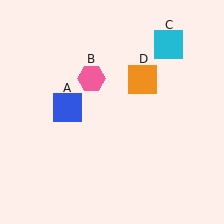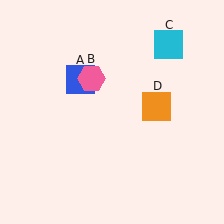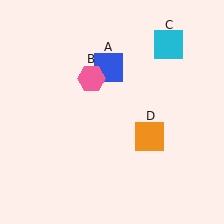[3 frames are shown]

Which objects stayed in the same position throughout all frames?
Pink hexagon (object B) and cyan square (object C) remained stationary.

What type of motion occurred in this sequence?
The blue square (object A), orange square (object D) rotated clockwise around the center of the scene.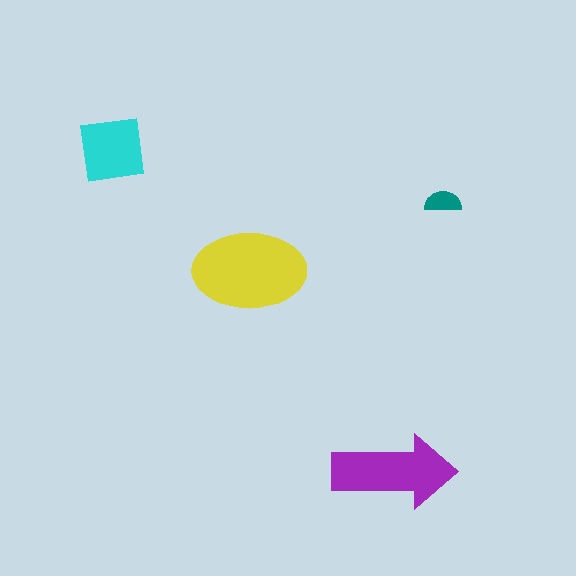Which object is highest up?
The cyan square is topmost.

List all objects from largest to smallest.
The yellow ellipse, the purple arrow, the cyan square, the teal semicircle.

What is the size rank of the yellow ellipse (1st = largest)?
1st.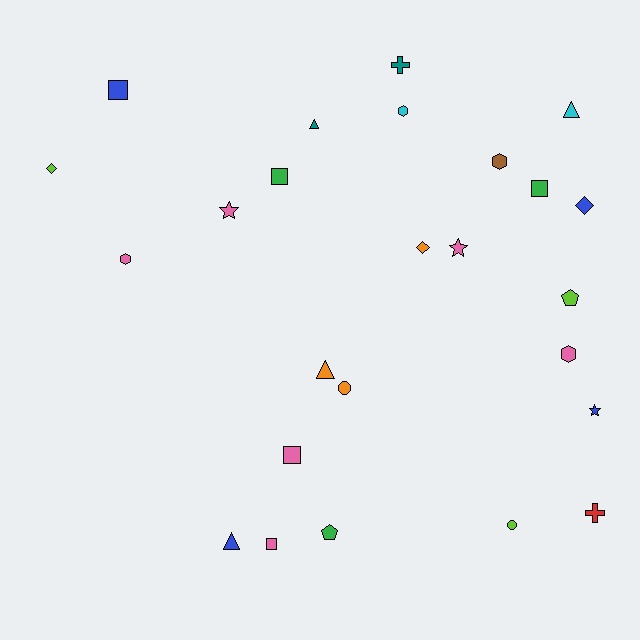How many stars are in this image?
There are 3 stars.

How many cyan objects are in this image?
There are 2 cyan objects.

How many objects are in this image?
There are 25 objects.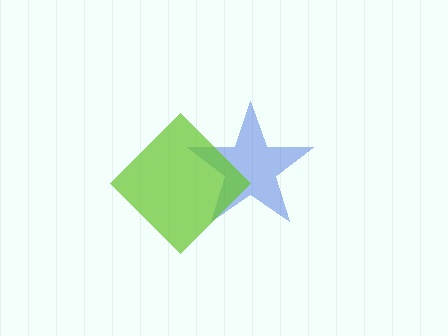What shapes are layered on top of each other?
The layered shapes are: a blue star, a lime diamond.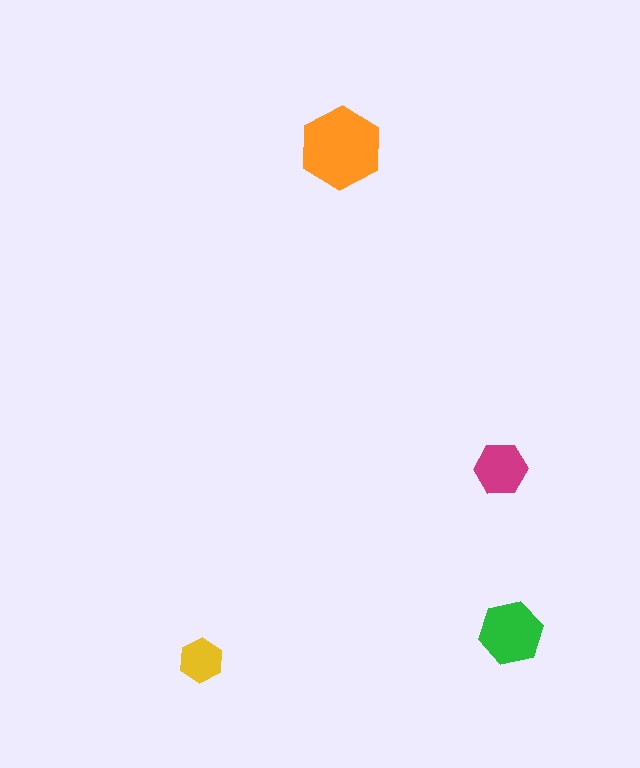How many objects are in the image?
There are 4 objects in the image.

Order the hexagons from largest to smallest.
the orange one, the green one, the magenta one, the yellow one.